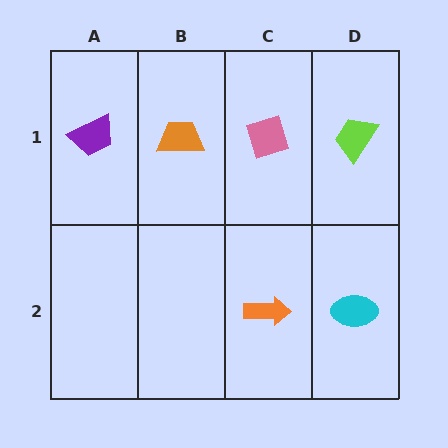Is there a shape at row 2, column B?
No, that cell is empty.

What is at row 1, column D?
A lime trapezoid.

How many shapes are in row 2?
2 shapes.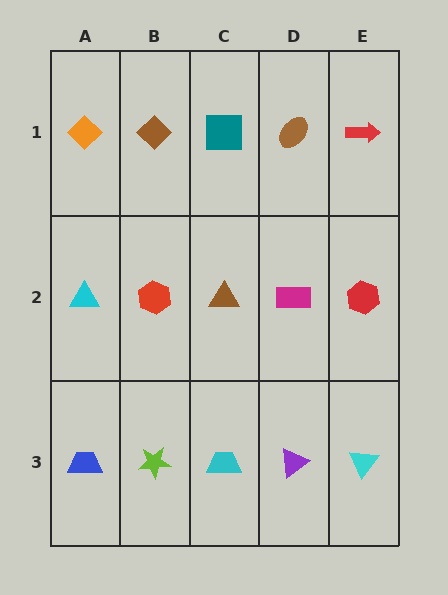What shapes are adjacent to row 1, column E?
A red hexagon (row 2, column E), a brown ellipse (row 1, column D).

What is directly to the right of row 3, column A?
A lime star.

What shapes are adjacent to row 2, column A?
An orange diamond (row 1, column A), a blue trapezoid (row 3, column A), a red hexagon (row 2, column B).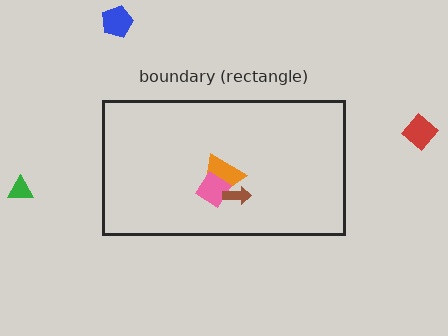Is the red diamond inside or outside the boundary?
Outside.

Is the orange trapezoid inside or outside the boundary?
Inside.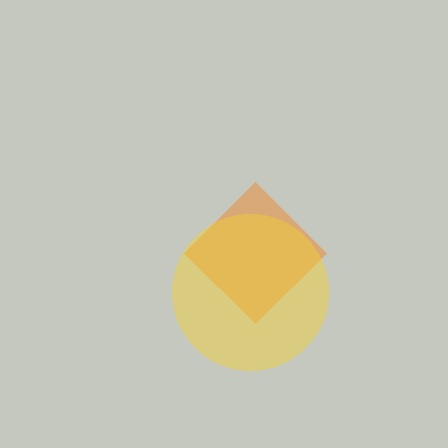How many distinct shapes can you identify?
There are 2 distinct shapes: an orange diamond, a yellow circle.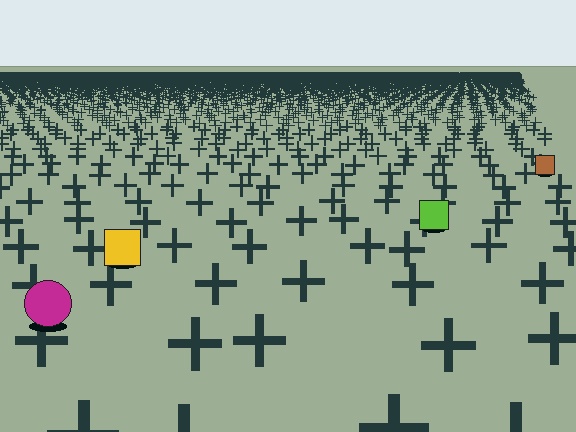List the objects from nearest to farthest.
From nearest to farthest: the magenta circle, the yellow square, the lime square, the brown square.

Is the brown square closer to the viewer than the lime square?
No. The lime square is closer — you can tell from the texture gradient: the ground texture is coarser near it.